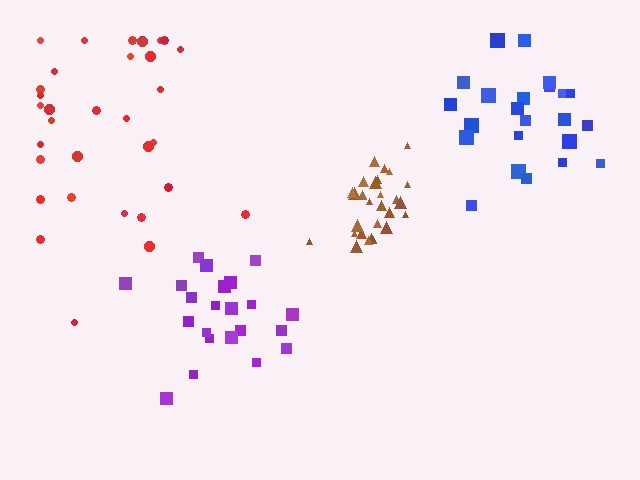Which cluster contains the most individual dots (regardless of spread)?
Red (33).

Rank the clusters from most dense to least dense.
brown, purple, blue, red.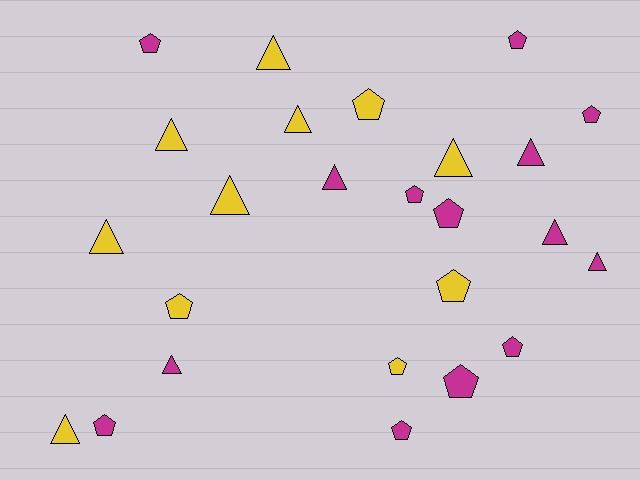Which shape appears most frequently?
Pentagon, with 13 objects.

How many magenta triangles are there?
There are 5 magenta triangles.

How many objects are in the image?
There are 25 objects.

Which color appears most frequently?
Magenta, with 14 objects.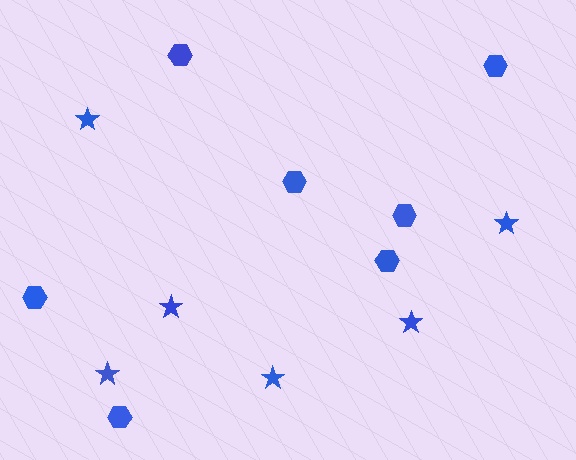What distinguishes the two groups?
There are 2 groups: one group of hexagons (7) and one group of stars (6).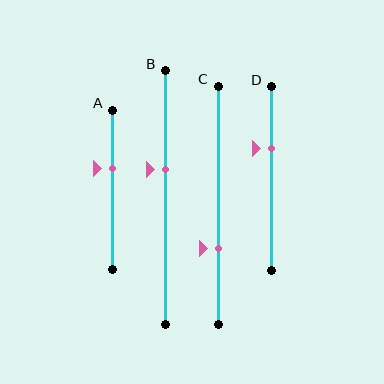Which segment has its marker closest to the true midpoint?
Segment B has its marker closest to the true midpoint.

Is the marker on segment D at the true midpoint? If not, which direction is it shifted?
No, the marker on segment D is shifted upward by about 16% of the segment length.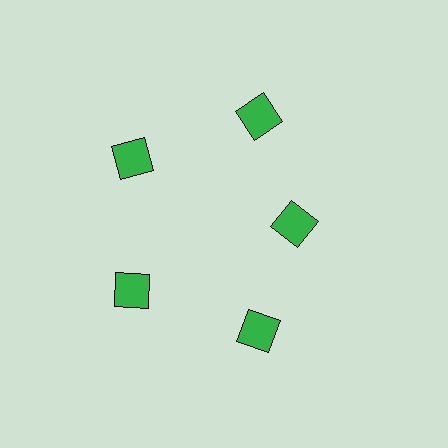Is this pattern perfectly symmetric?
No. The 5 green diamonds are arranged in a ring, but one element near the 3 o'clock position is pulled inward toward the center, breaking the 5-fold rotational symmetry.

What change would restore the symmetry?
The symmetry would be restored by moving it outward, back onto the ring so that all 5 diamonds sit at equal angles and equal distance from the center.